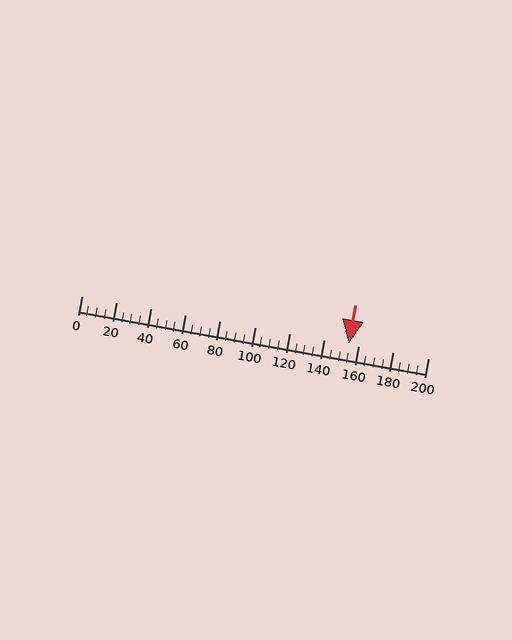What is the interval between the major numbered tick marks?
The major tick marks are spaced 20 units apart.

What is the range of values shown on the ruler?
The ruler shows values from 0 to 200.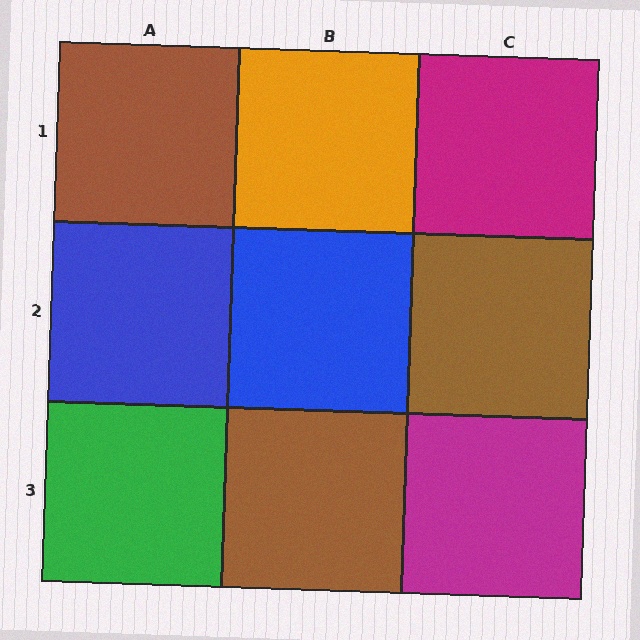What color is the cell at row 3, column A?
Green.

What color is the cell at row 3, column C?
Magenta.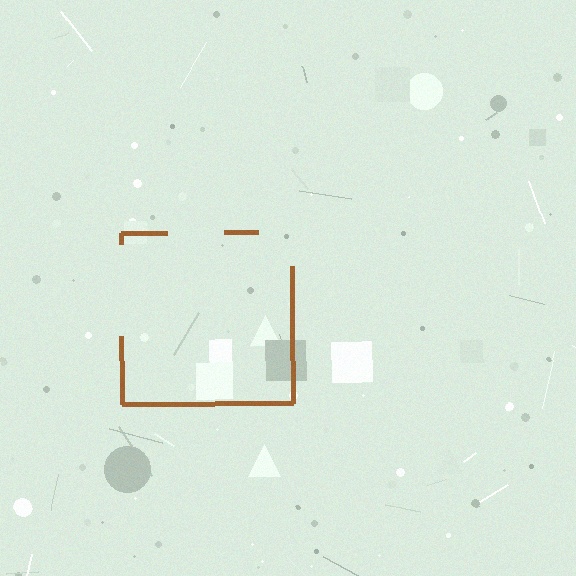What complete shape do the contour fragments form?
The contour fragments form a square.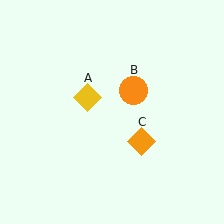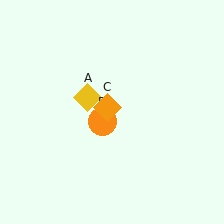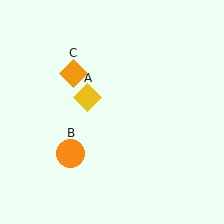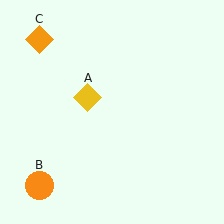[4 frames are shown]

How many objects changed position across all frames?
2 objects changed position: orange circle (object B), orange diamond (object C).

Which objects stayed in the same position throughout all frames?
Yellow diamond (object A) remained stationary.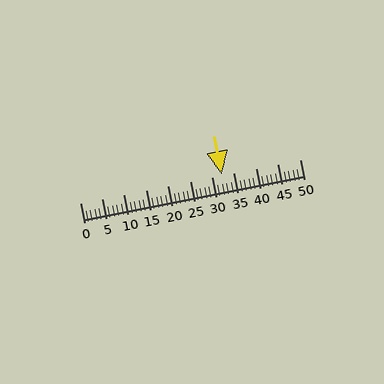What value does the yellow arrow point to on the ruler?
The yellow arrow points to approximately 32.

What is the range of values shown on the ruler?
The ruler shows values from 0 to 50.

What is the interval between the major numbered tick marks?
The major tick marks are spaced 5 units apart.